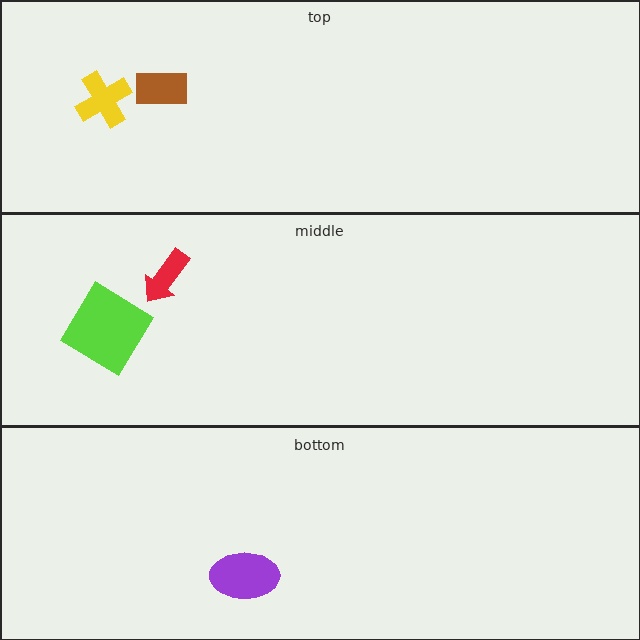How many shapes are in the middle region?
2.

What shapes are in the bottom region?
The purple ellipse.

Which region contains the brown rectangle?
The top region.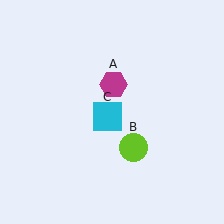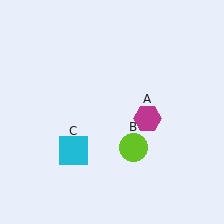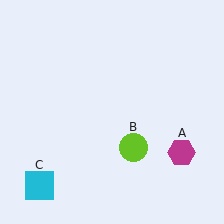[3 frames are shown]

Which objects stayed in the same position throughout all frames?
Lime circle (object B) remained stationary.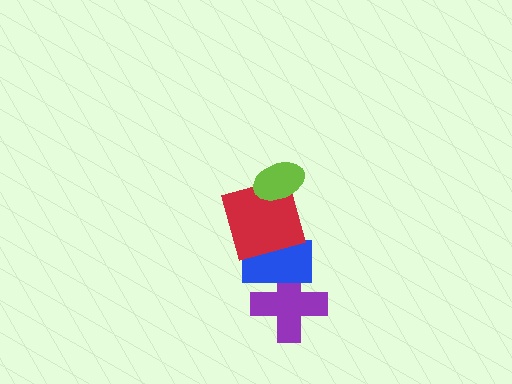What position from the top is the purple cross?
The purple cross is 4th from the top.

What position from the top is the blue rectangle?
The blue rectangle is 3rd from the top.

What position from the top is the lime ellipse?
The lime ellipse is 1st from the top.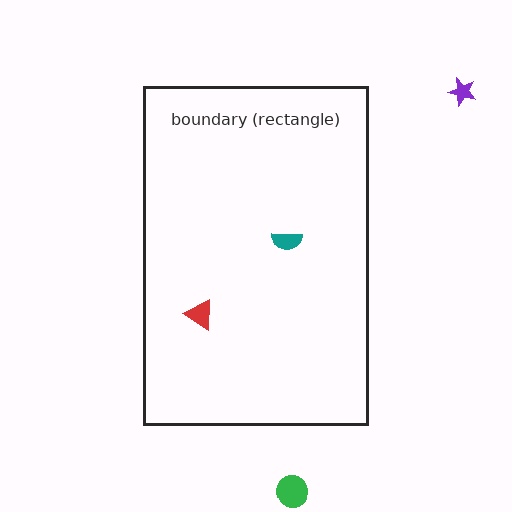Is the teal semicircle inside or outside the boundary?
Inside.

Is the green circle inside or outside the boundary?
Outside.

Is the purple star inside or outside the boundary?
Outside.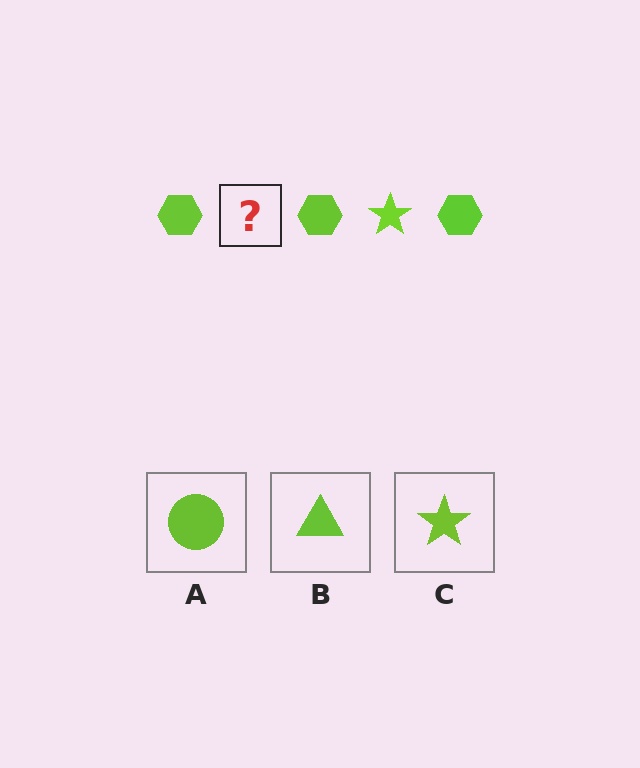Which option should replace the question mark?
Option C.